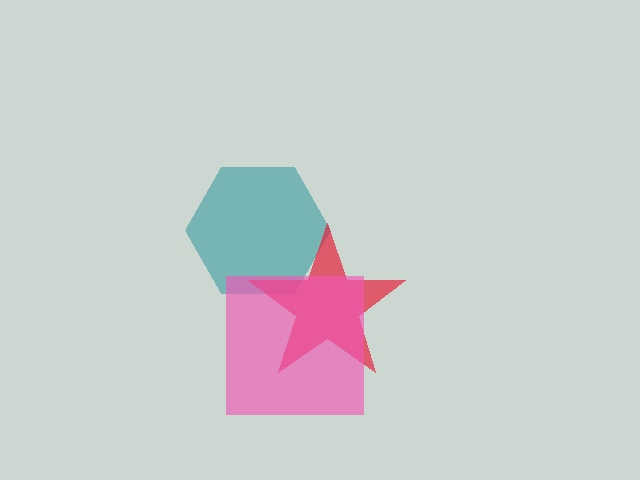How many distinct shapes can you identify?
There are 3 distinct shapes: a teal hexagon, a red star, a pink square.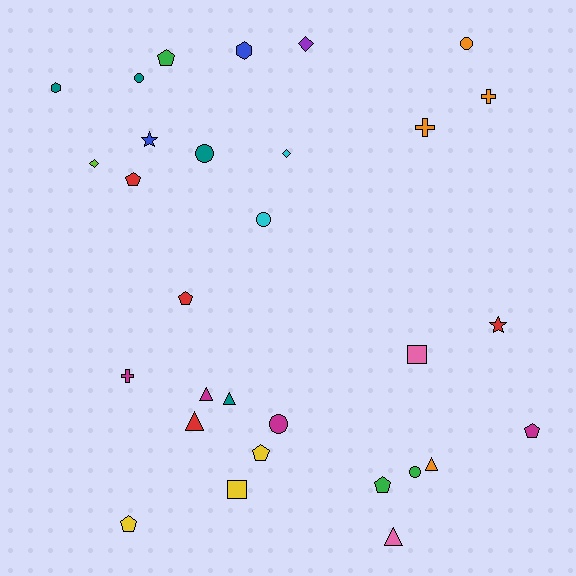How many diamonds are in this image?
There are 3 diamonds.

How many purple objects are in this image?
There is 1 purple object.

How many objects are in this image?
There are 30 objects.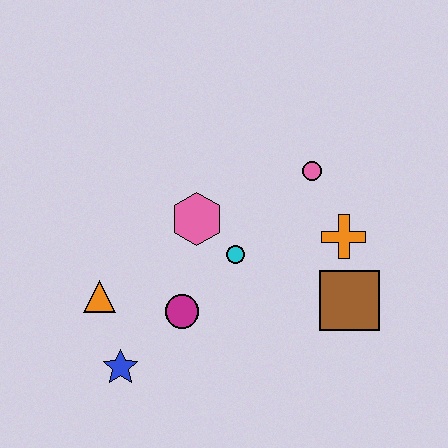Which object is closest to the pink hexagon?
The cyan circle is closest to the pink hexagon.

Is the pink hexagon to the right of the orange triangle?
Yes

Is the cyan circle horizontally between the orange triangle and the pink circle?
Yes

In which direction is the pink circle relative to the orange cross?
The pink circle is above the orange cross.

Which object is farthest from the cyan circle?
The blue star is farthest from the cyan circle.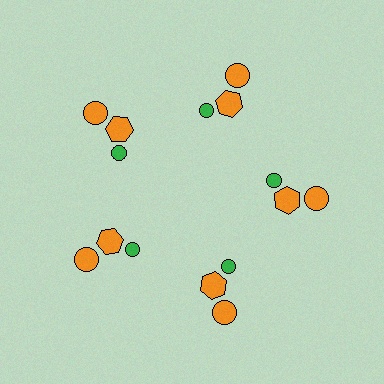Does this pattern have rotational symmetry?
Yes, this pattern has 5-fold rotational symmetry. It looks the same after rotating 72 degrees around the center.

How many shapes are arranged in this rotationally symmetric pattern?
There are 15 shapes, arranged in 5 groups of 3.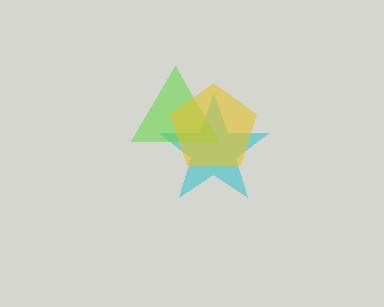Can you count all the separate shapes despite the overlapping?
Yes, there are 3 separate shapes.